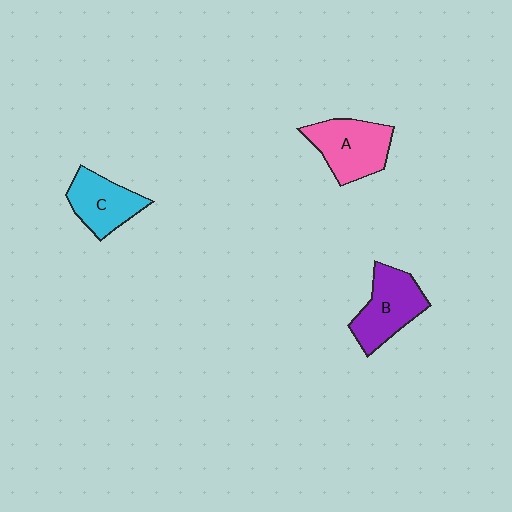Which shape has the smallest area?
Shape C (cyan).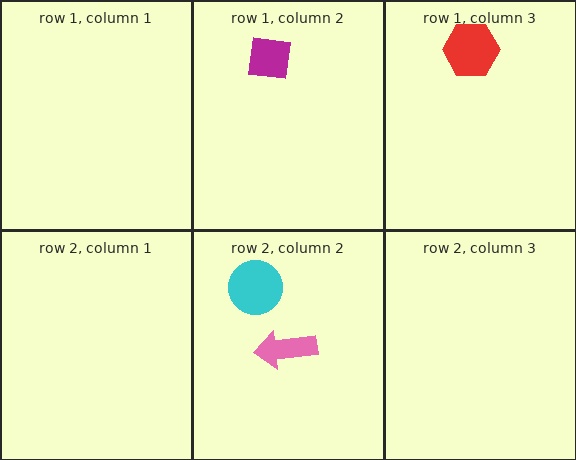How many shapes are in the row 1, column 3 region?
1.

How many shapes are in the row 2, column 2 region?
2.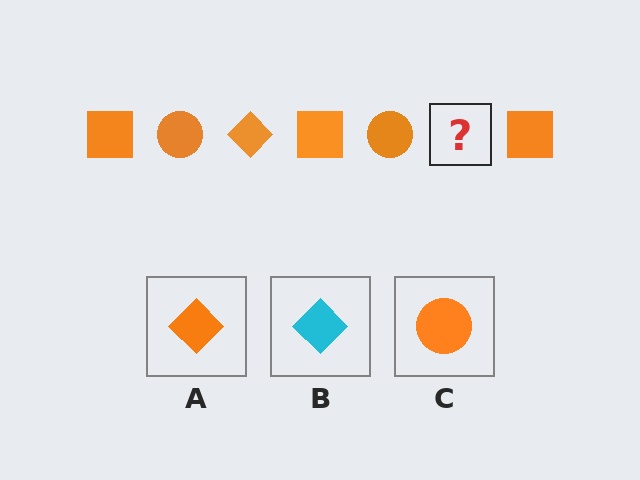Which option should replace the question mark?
Option A.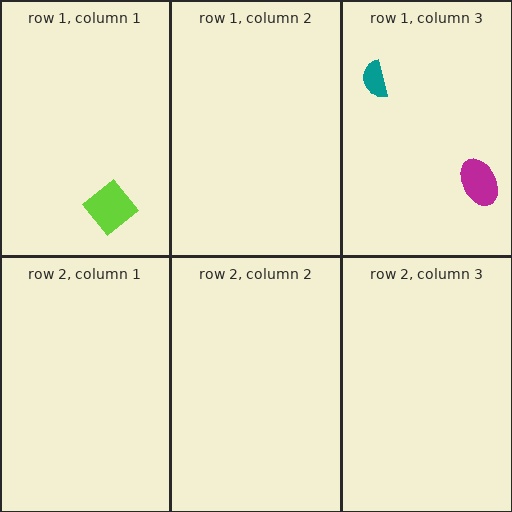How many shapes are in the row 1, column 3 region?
2.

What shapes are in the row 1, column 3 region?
The magenta ellipse, the teal semicircle.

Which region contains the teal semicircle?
The row 1, column 3 region.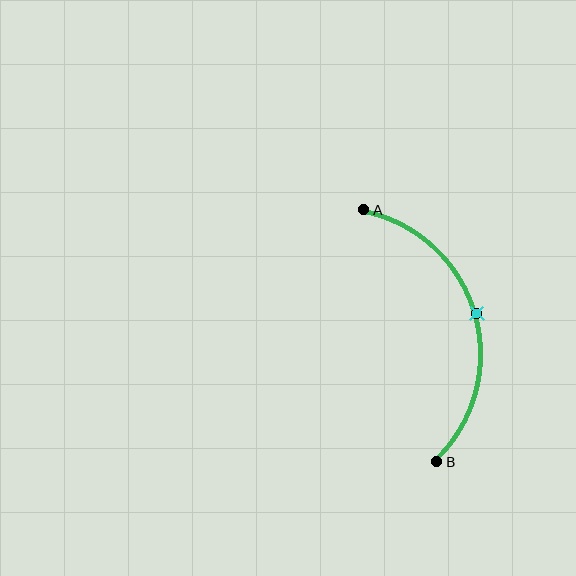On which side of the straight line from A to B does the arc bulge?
The arc bulges to the right of the straight line connecting A and B.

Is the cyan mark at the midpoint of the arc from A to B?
Yes. The cyan mark lies on the arc at equal arc-length from both A and B — it is the arc midpoint.